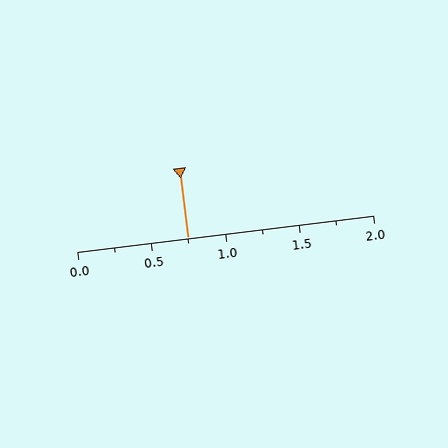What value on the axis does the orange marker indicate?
The marker indicates approximately 0.75.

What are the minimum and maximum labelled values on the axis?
The axis runs from 0.0 to 2.0.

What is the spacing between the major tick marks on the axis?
The major ticks are spaced 0.5 apart.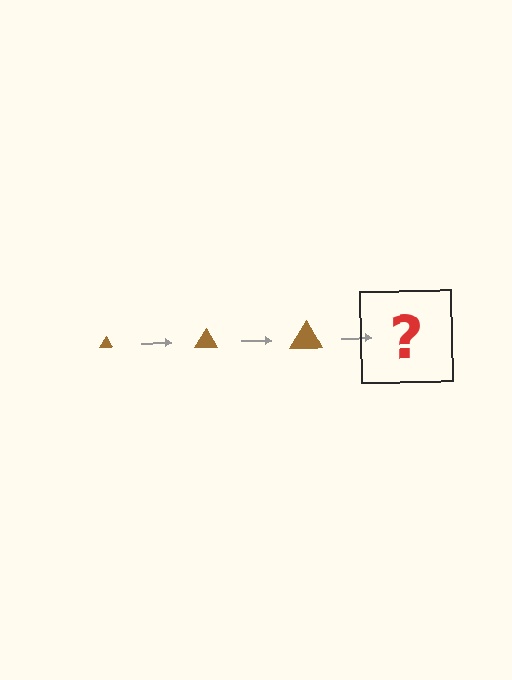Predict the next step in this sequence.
The next step is a brown triangle, larger than the previous one.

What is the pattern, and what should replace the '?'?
The pattern is that the triangle gets progressively larger each step. The '?' should be a brown triangle, larger than the previous one.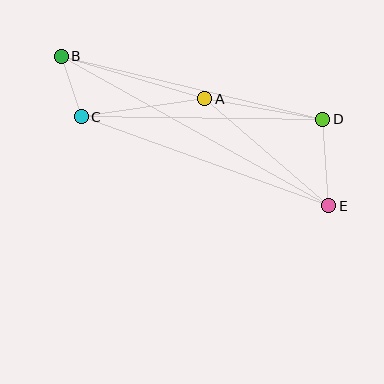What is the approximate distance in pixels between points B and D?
The distance between B and D is approximately 269 pixels.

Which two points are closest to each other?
Points B and C are closest to each other.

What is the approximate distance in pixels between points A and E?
The distance between A and E is approximately 164 pixels.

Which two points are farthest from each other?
Points B and E are farthest from each other.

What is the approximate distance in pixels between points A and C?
The distance between A and C is approximately 125 pixels.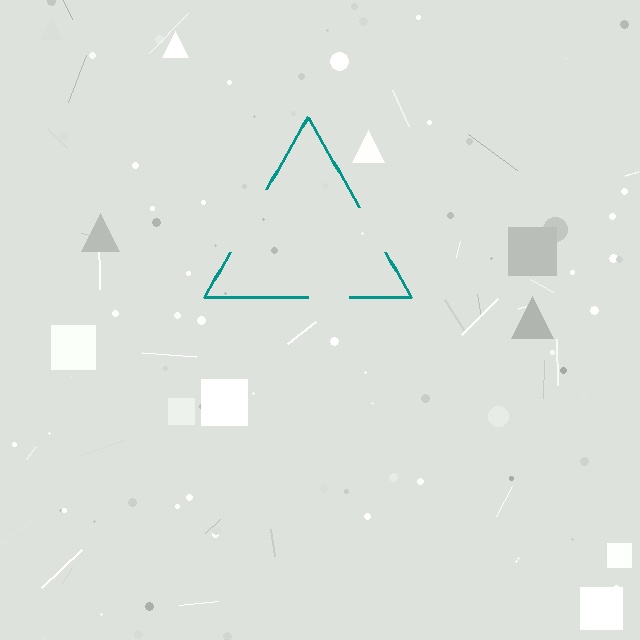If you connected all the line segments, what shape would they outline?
They would outline a triangle.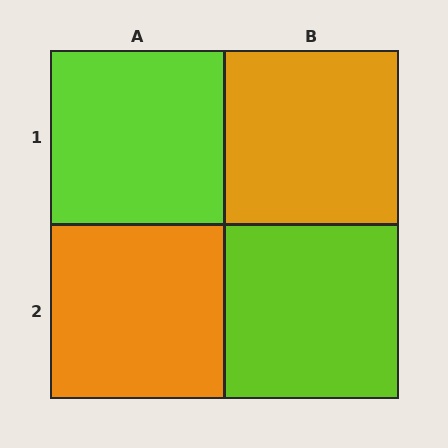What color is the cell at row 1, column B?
Orange.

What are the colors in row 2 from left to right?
Orange, lime.